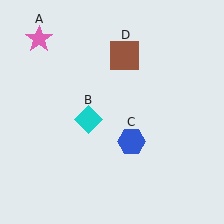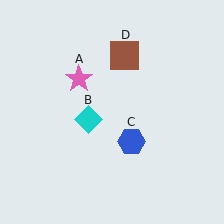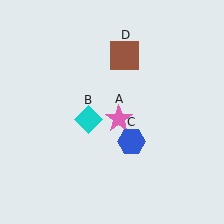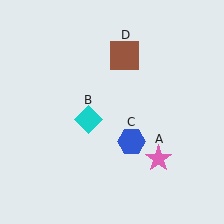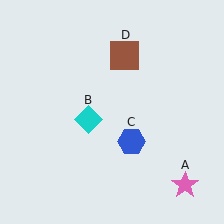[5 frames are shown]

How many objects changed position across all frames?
1 object changed position: pink star (object A).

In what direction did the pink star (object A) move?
The pink star (object A) moved down and to the right.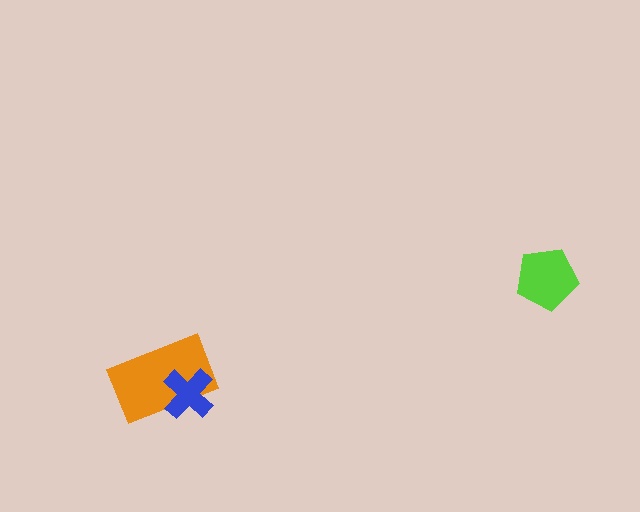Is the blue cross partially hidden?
No, no other shape covers it.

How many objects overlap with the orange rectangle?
1 object overlaps with the orange rectangle.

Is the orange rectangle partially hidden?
Yes, it is partially covered by another shape.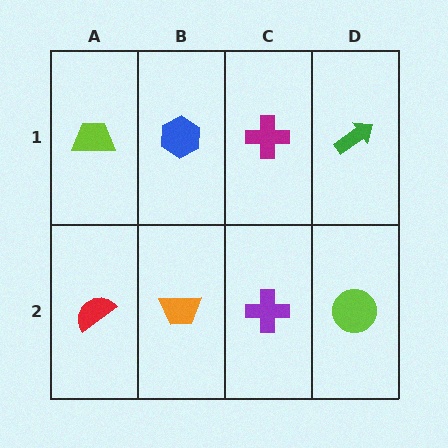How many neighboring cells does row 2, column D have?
2.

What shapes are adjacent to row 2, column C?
A magenta cross (row 1, column C), an orange trapezoid (row 2, column B), a lime circle (row 2, column D).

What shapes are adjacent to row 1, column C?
A purple cross (row 2, column C), a blue hexagon (row 1, column B), a green arrow (row 1, column D).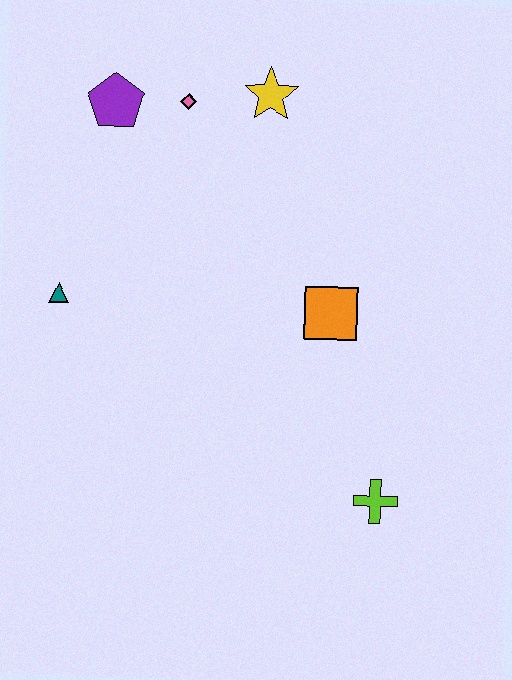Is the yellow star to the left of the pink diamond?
No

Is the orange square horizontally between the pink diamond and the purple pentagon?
No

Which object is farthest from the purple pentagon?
The lime cross is farthest from the purple pentagon.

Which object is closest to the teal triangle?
The purple pentagon is closest to the teal triangle.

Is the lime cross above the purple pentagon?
No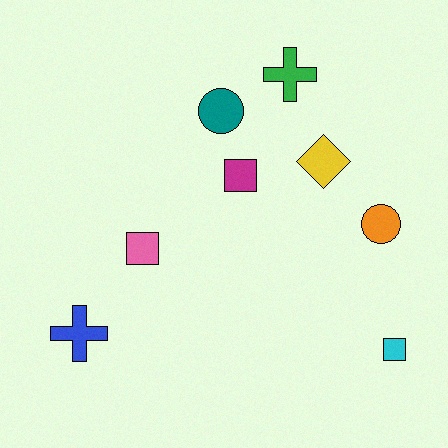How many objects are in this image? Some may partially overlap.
There are 8 objects.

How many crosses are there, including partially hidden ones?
There are 2 crosses.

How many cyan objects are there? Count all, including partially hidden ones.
There is 1 cyan object.